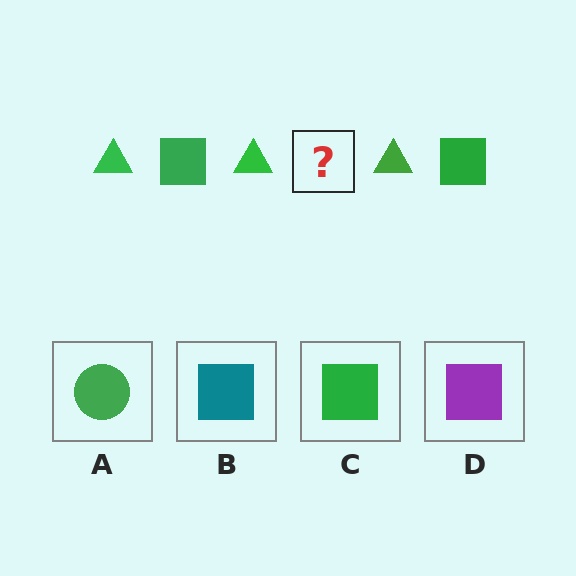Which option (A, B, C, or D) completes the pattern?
C.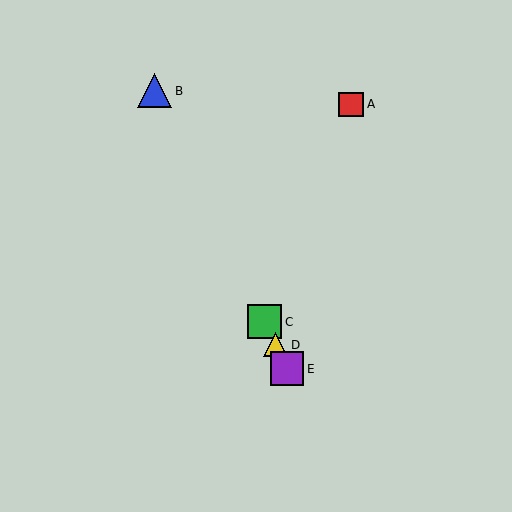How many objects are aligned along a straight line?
4 objects (B, C, D, E) are aligned along a straight line.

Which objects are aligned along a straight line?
Objects B, C, D, E are aligned along a straight line.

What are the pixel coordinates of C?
Object C is at (265, 322).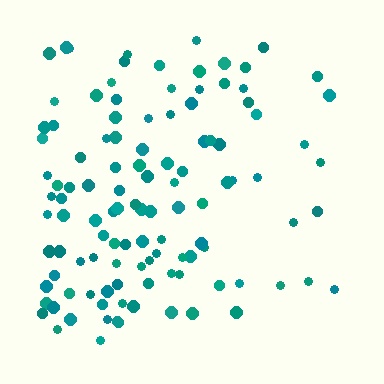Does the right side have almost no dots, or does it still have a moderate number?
Still a moderate number, just noticeably fewer than the left.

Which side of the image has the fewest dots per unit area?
The right.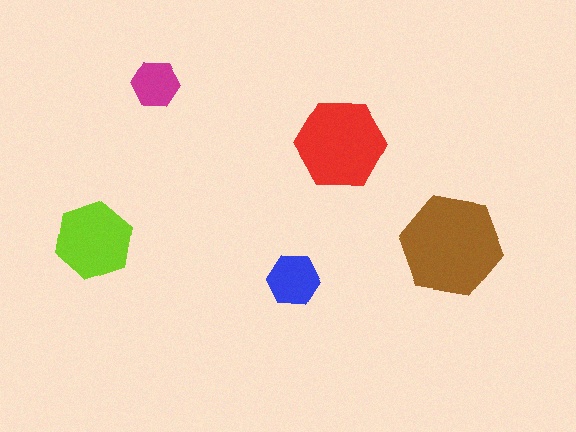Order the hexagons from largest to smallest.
the brown one, the red one, the lime one, the blue one, the magenta one.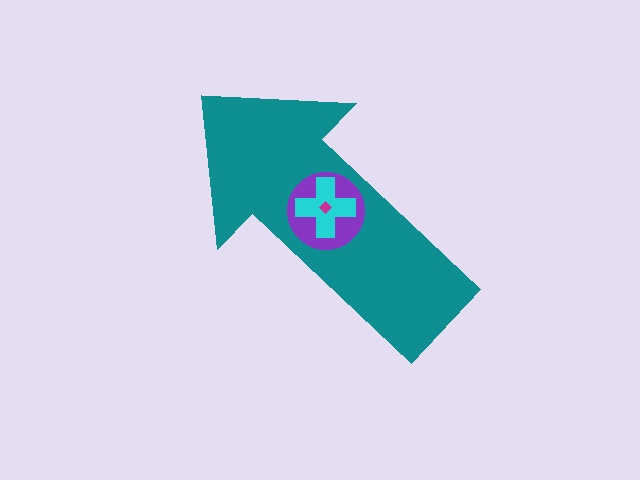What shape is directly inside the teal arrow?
The purple circle.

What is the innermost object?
The magenta diamond.